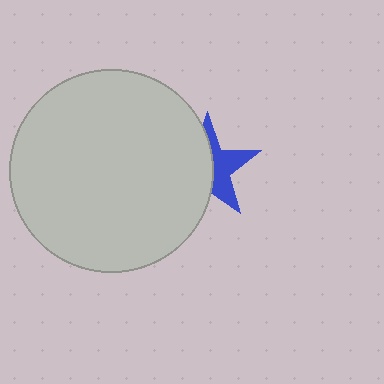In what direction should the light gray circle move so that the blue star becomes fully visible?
The light gray circle should move left. That is the shortest direction to clear the overlap and leave the blue star fully visible.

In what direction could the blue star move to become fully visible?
The blue star could move right. That would shift it out from behind the light gray circle entirely.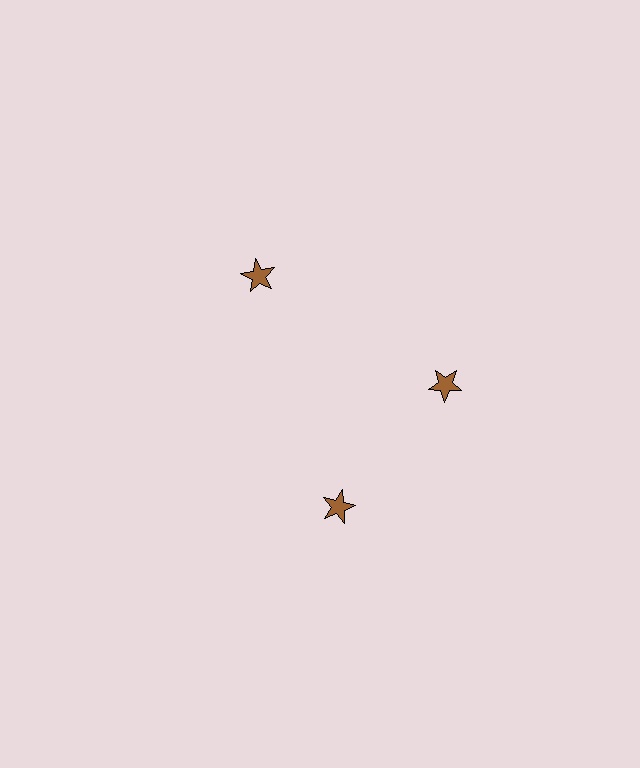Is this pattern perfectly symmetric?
No. The 3 brown stars are arranged in a ring, but one element near the 7 o'clock position is rotated out of alignment along the ring, breaking the 3-fold rotational symmetry.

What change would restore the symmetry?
The symmetry would be restored by rotating it back into even spacing with its neighbors so that all 3 stars sit at equal angles and equal distance from the center.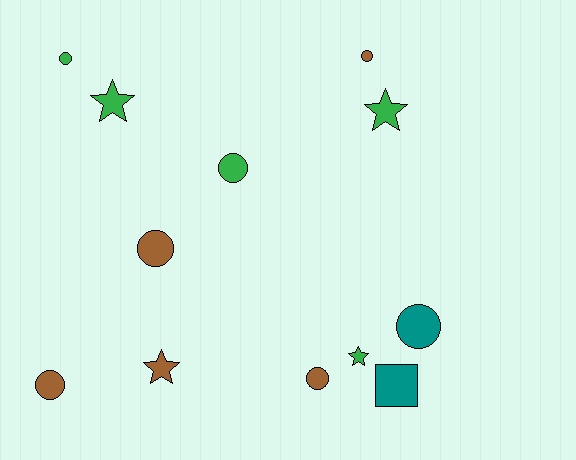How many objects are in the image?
There are 12 objects.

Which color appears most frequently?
Green, with 5 objects.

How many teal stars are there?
There are no teal stars.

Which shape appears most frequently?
Circle, with 7 objects.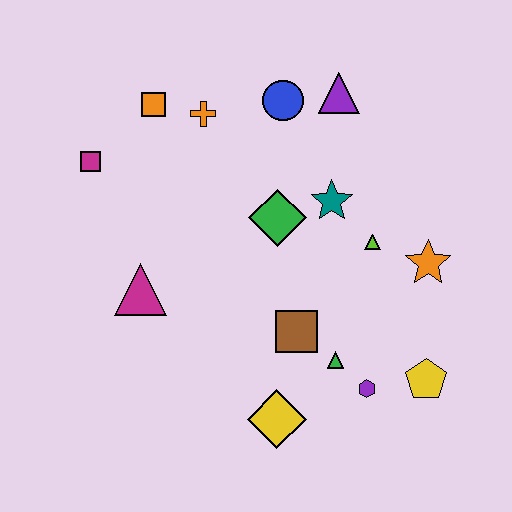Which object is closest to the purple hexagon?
The green triangle is closest to the purple hexagon.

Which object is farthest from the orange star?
The magenta square is farthest from the orange star.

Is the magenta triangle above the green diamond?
No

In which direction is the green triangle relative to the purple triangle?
The green triangle is below the purple triangle.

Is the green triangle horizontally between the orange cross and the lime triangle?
Yes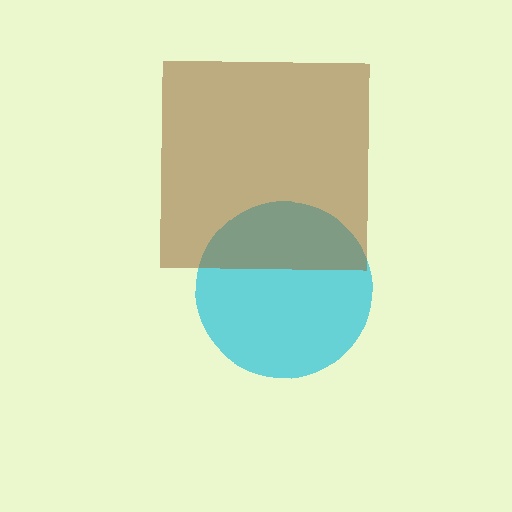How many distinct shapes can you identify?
There are 2 distinct shapes: a cyan circle, a brown square.